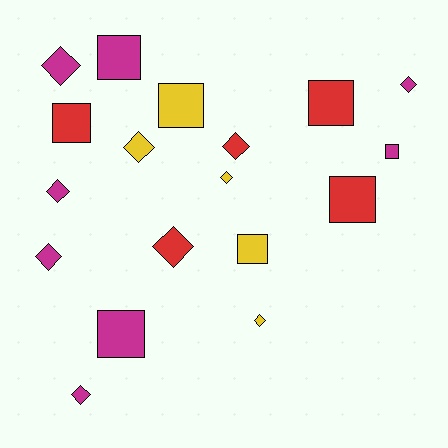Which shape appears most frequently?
Diamond, with 10 objects.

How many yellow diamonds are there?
There are 3 yellow diamonds.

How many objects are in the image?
There are 18 objects.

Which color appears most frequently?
Magenta, with 8 objects.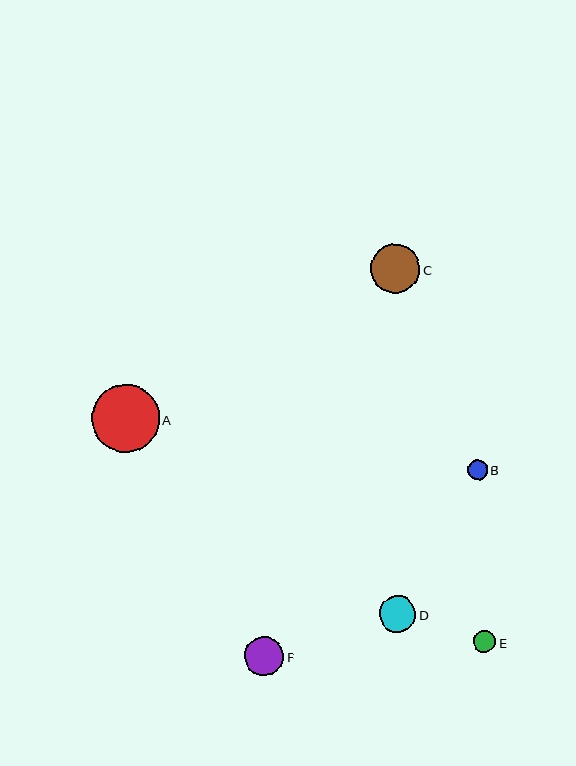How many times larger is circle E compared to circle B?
Circle E is approximately 1.1 times the size of circle B.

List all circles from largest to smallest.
From largest to smallest: A, C, F, D, E, B.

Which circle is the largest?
Circle A is the largest with a size of approximately 68 pixels.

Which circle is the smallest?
Circle B is the smallest with a size of approximately 20 pixels.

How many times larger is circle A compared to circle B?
Circle A is approximately 3.3 times the size of circle B.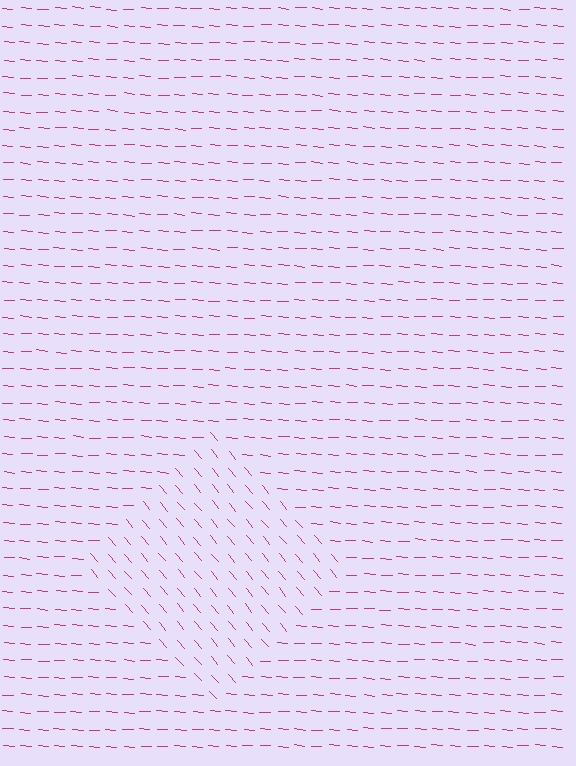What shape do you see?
I see a diamond.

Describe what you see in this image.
The image is filled with small magenta line segments. A diamond region in the image has lines oriented differently from the surrounding lines, creating a visible texture boundary.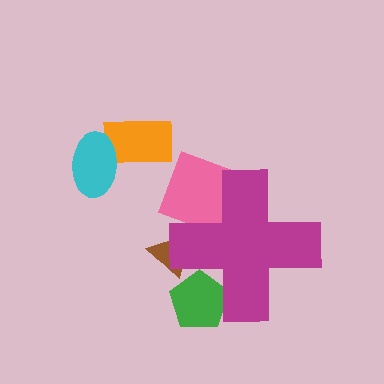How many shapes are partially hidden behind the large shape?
3 shapes are partially hidden.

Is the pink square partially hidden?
Yes, the pink square is partially hidden behind the magenta cross.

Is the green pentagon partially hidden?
Yes, the green pentagon is partially hidden behind the magenta cross.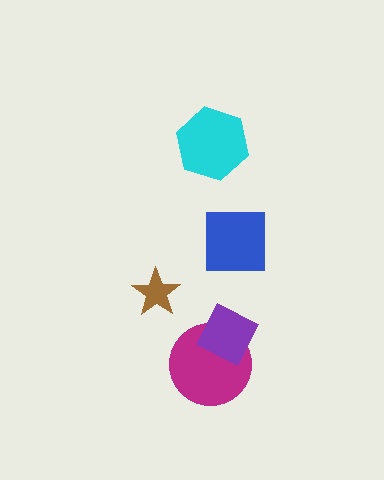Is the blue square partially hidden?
No, no other shape covers it.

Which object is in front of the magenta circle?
The purple diamond is in front of the magenta circle.